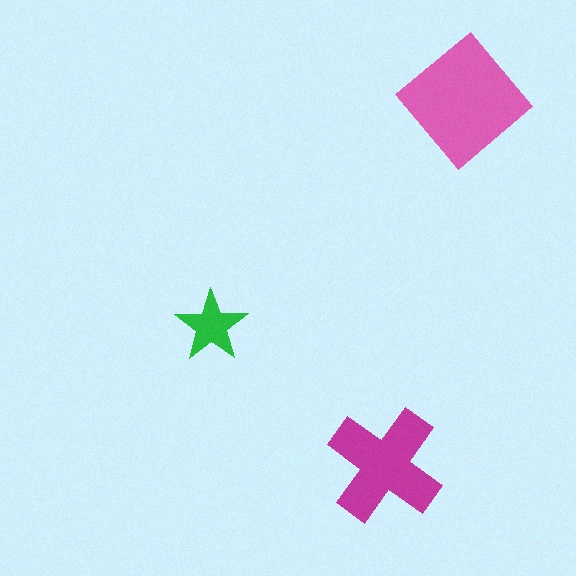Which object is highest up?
The pink diamond is topmost.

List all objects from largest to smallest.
The pink diamond, the magenta cross, the green star.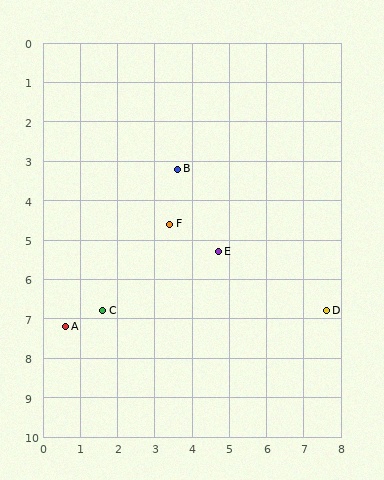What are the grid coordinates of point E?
Point E is at approximately (4.7, 5.3).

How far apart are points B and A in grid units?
Points B and A are about 5.0 grid units apart.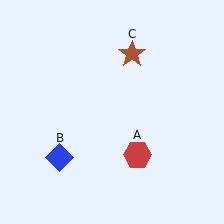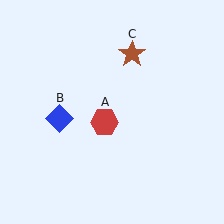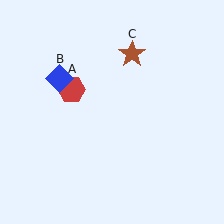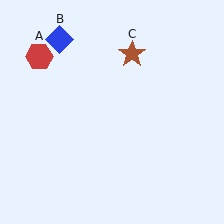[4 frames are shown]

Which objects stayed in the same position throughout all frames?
Brown star (object C) remained stationary.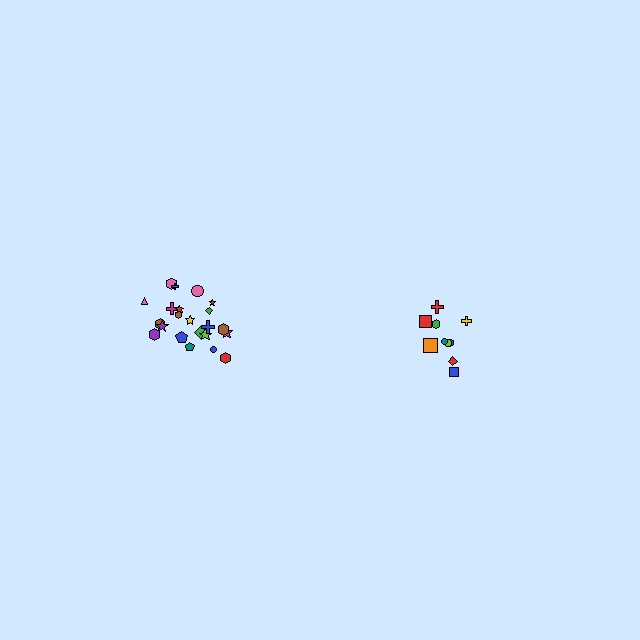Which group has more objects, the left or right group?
The left group.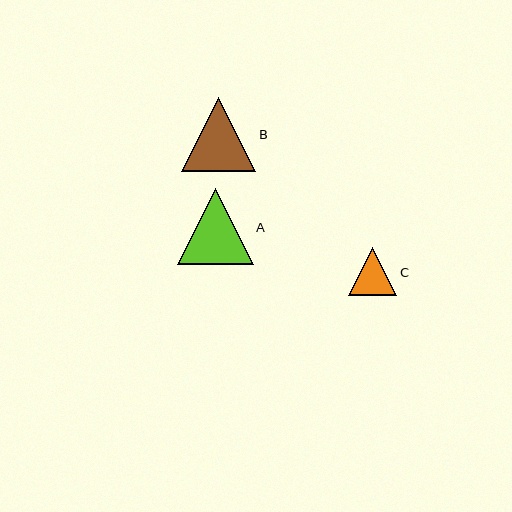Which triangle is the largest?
Triangle A is the largest with a size of approximately 76 pixels.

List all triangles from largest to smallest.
From largest to smallest: A, B, C.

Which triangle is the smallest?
Triangle C is the smallest with a size of approximately 48 pixels.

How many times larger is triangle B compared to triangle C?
Triangle B is approximately 1.6 times the size of triangle C.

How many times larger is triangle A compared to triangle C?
Triangle A is approximately 1.6 times the size of triangle C.